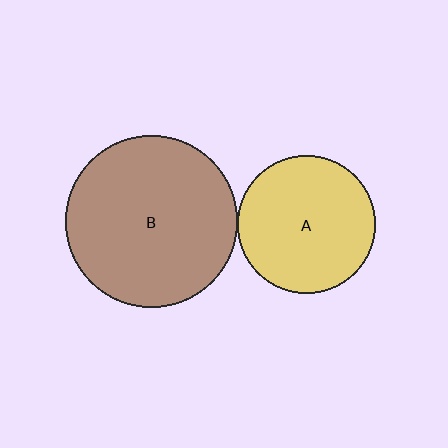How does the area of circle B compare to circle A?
Approximately 1.5 times.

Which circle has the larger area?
Circle B (brown).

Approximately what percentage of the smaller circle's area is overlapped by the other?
Approximately 5%.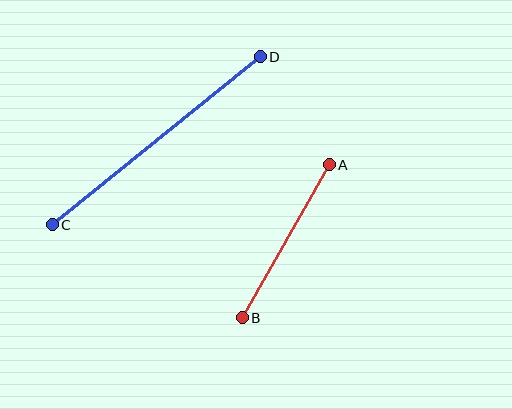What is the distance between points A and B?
The distance is approximately 176 pixels.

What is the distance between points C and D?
The distance is approximately 268 pixels.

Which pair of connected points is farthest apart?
Points C and D are farthest apart.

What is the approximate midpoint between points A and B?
The midpoint is at approximately (286, 241) pixels.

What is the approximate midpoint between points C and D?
The midpoint is at approximately (156, 141) pixels.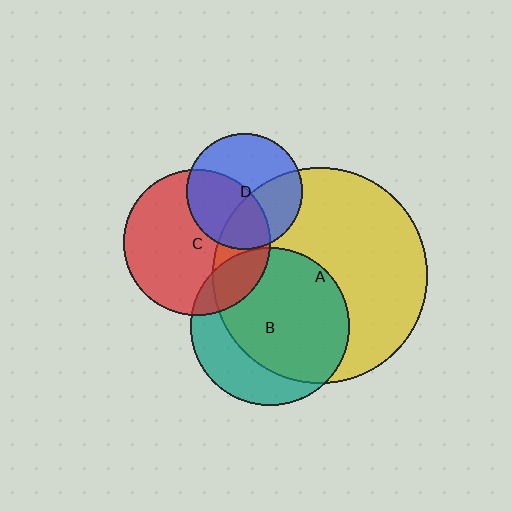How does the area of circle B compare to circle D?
Approximately 1.9 times.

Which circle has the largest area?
Circle A (yellow).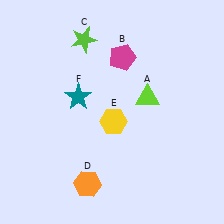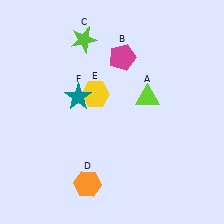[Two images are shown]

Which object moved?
The yellow hexagon (E) moved up.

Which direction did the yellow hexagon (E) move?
The yellow hexagon (E) moved up.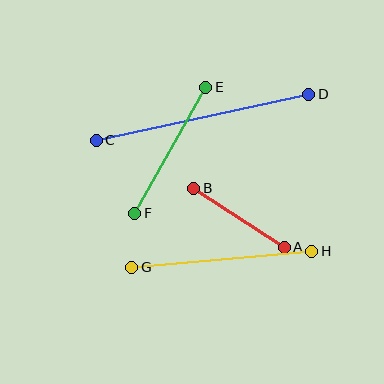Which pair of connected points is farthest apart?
Points C and D are farthest apart.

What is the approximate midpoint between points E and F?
The midpoint is at approximately (170, 150) pixels.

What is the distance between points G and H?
The distance is approximately 181 pixels.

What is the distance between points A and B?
The distance is approximately 108 pixels.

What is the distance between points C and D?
The distance is approximately 218 pixels.